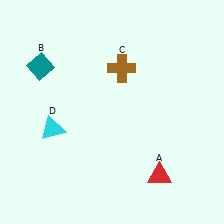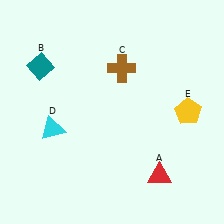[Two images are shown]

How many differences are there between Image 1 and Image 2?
There is 1 difference between the two images.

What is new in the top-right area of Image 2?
A yellow pentagon (E) was added in the top-right area of Image 2.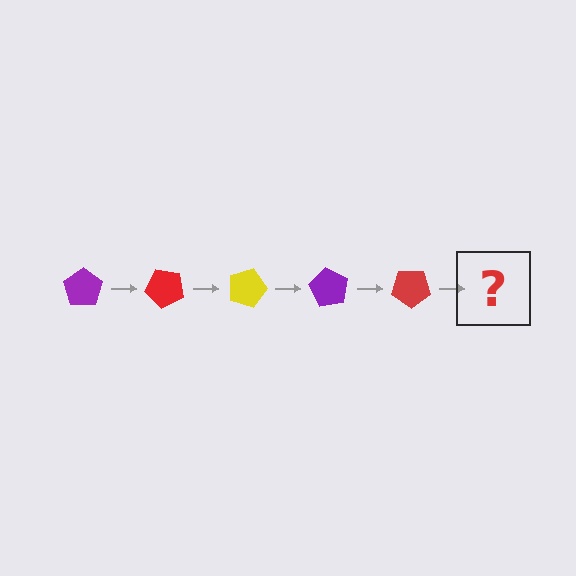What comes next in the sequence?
The next element should be a yellow pentagon, rotated 225 degrees from the start.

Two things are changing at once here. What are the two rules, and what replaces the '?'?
The two rules are that it rotates 45 degrees each step and the color cycles through purple, red, and yellow. The '?' should be a yellow pentagon, rotated 225 degrees from the start.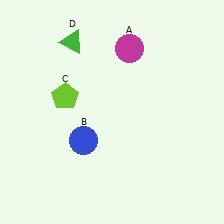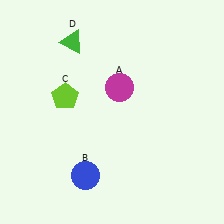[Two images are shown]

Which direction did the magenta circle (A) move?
The magenta circle (A) moved down.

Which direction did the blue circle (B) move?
The blue circle (B) moved down.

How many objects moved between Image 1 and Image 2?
2 objects moved between the two images.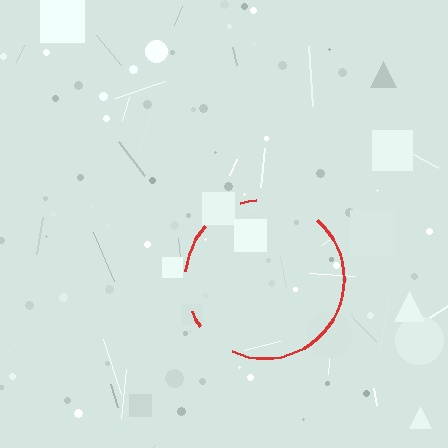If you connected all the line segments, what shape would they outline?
They would outline a circle.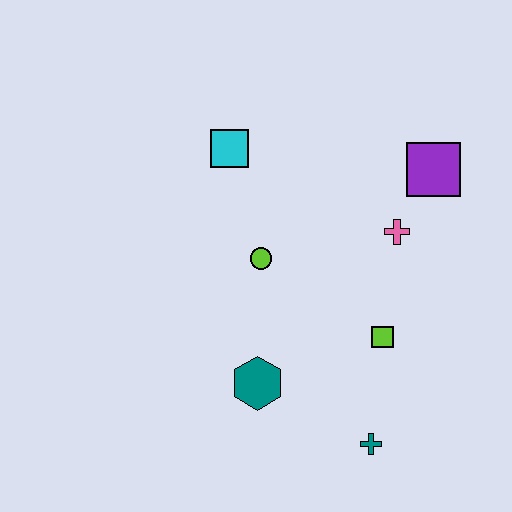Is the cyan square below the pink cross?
No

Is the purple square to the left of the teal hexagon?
No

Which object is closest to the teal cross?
The lime square is closest to the teal cross.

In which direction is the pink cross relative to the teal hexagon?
The pink cross is above the teal hexagon.